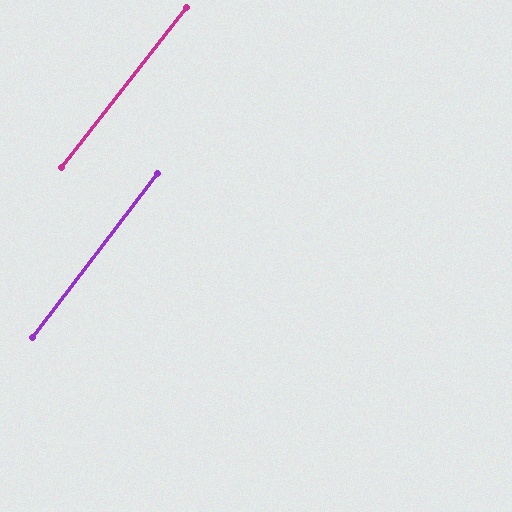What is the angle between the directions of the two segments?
Approximately 1 degree.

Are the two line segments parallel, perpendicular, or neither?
Parallel — their directions differ by only 0.8°.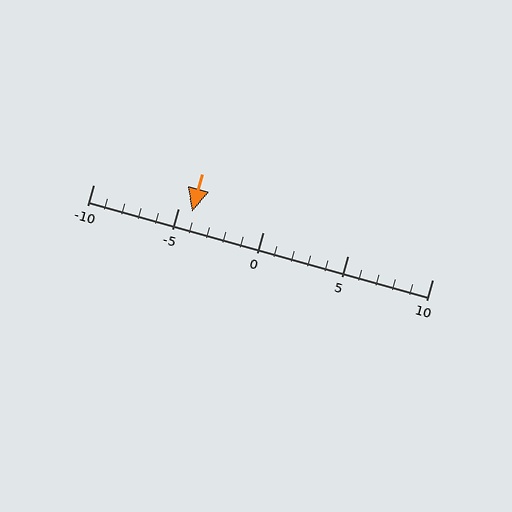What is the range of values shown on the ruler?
The ruler shows values from -10 to 10.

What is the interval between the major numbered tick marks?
The major tick marks are spaced 5 units apart.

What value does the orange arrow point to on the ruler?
The orange arrow points to approximately -4.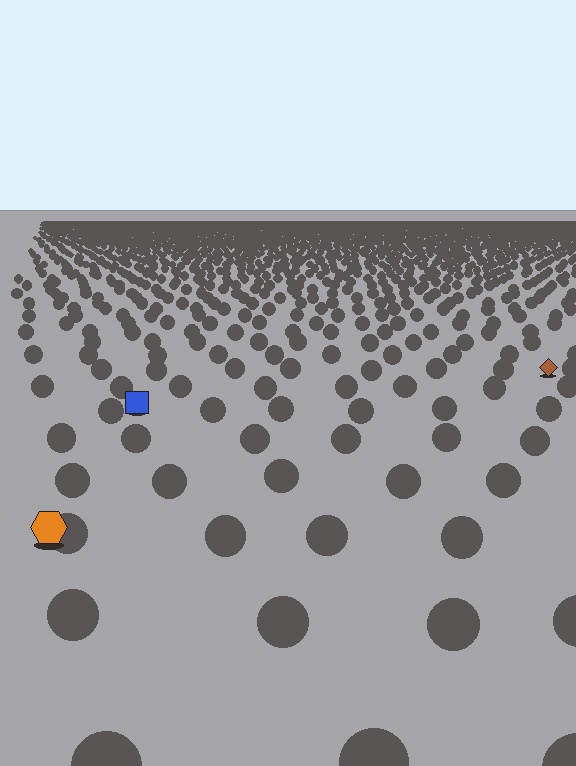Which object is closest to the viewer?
The orange hexagon is closest. The texture marks near it are larger and more spread out.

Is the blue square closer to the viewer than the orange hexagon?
No. The orange hexagon is closer — you can tell from the texture gradient: the ground texture is coarser near it.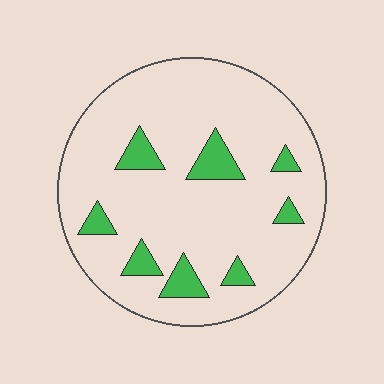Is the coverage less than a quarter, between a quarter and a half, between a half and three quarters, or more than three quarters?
Less than a quarter.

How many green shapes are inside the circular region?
8.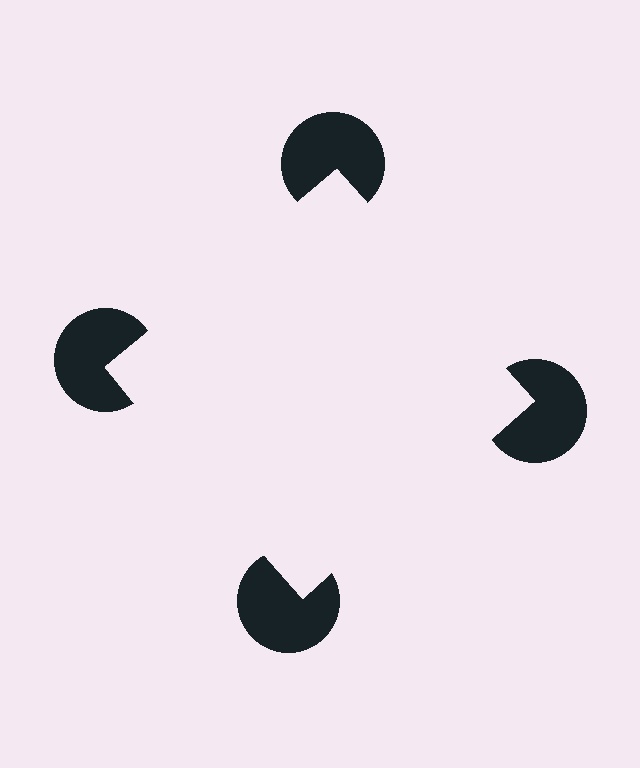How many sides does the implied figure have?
4 sides.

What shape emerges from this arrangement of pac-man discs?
An illusory square — its edges are inferred from the aligned wedge cuts in the pac-man discs, not physically drawn.